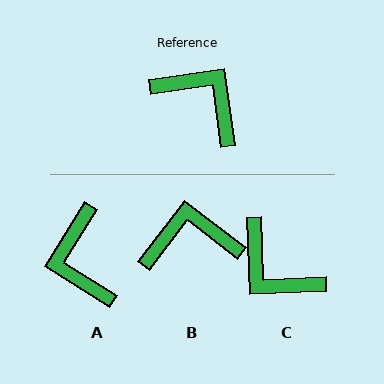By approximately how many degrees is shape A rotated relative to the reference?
Approximately 140 degrees counter-clockwise.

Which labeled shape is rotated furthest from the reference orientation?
C, about 175 degrees away.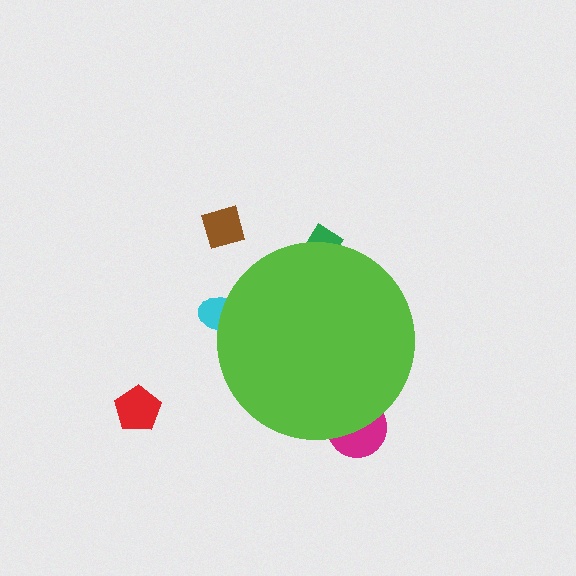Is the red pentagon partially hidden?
No, the red pentagon is fully visible.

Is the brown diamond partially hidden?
No, the brown diamond is fully visible.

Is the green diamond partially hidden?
Yes, the green diamond is partially hidden behind the lime circle.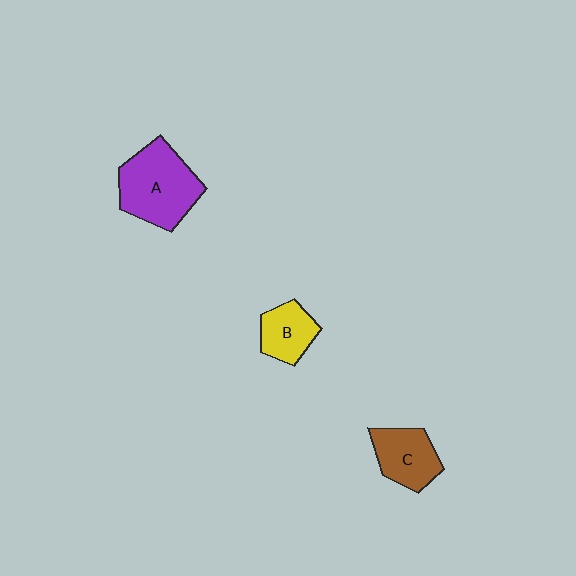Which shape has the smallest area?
Shape B (yellow).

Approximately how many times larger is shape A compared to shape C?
Approximately 1.6 times.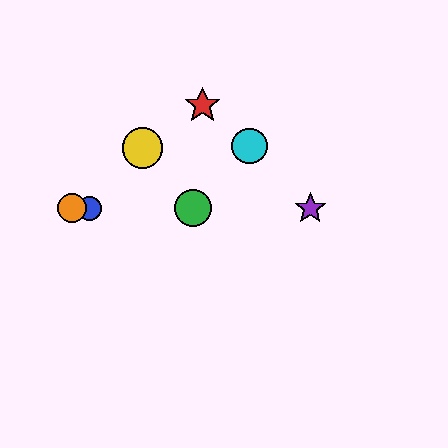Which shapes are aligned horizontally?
The blue circle, the green circle, the purple star, the orange circle are aligned horizontally.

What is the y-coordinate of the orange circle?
The orange circle is at y≈208.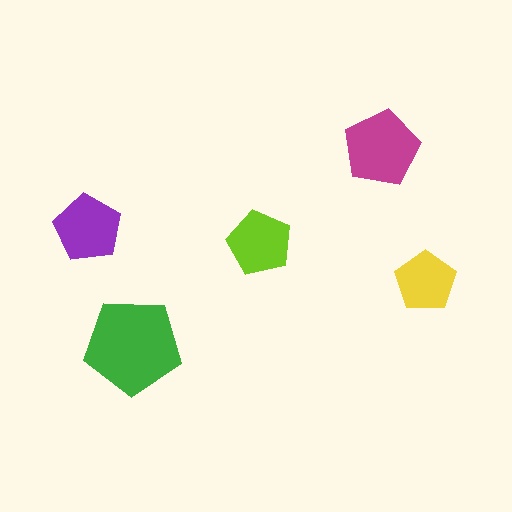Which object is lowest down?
The green pentagon is bottommost.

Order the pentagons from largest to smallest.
the green one, the magenta one, the purple one, the lime one, the yellow one.